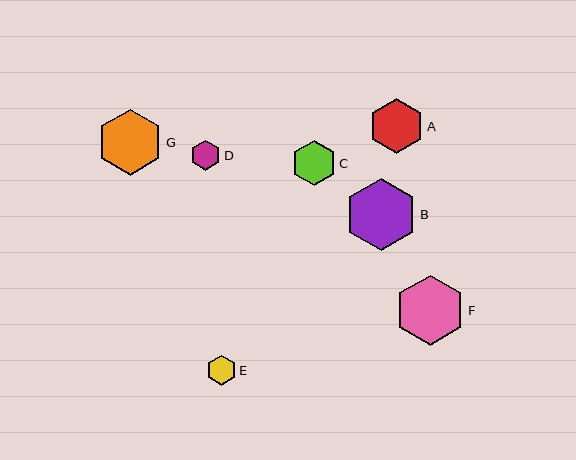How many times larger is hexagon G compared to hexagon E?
Hexagon G is approximately 2.2 times the size of hexagon E.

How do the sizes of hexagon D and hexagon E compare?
Hexagon D and hexagon E are approximately the same size.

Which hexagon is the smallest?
Hexagon E is the smallest with a size of approximately 30 pixels.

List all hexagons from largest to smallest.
From largest to smallest: B, F, G, A, C, D, E.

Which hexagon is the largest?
Hexagon B is the largest with a size of approximately 72 pixels.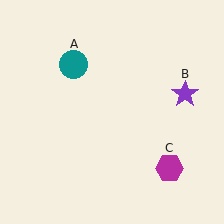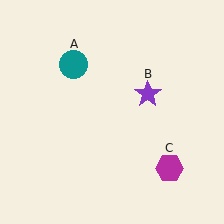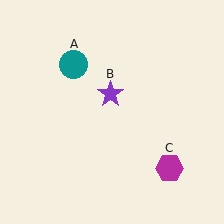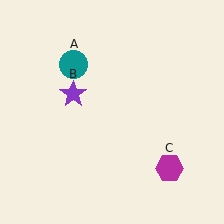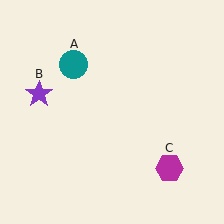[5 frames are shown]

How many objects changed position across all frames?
1 object changed position: purple star (object B).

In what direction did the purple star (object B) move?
The purple star (object B) moved left.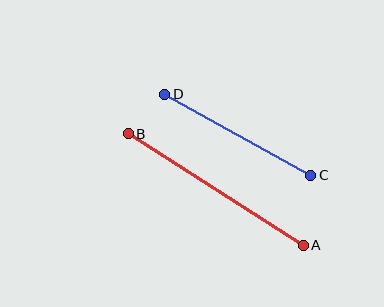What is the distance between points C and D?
The distance is approximately 167 pixels.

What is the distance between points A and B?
The distance is approximately 208 pixels.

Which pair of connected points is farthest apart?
Points A and B are farthest apart.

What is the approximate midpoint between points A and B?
The midpoint is at approximately (216, 190) pixels.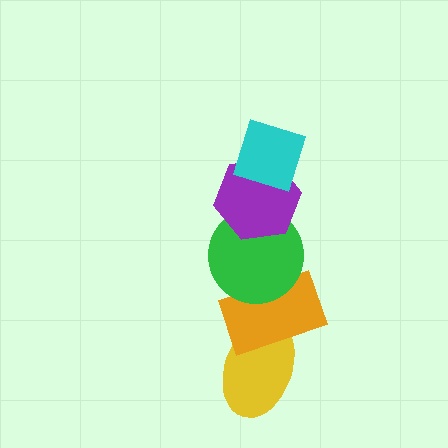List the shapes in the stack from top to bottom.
From top to bottom: the cyan diamond, the purple hexagon, the green circle, the orange rectangle, the yellow ellipse.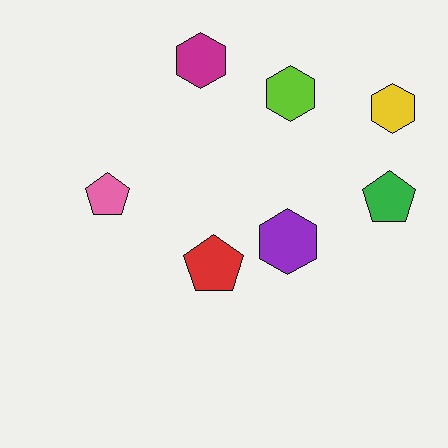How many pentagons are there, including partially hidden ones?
There are 3 pentagons.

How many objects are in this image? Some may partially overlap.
There are 7 objects.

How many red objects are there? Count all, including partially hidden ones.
There is 1 red object.